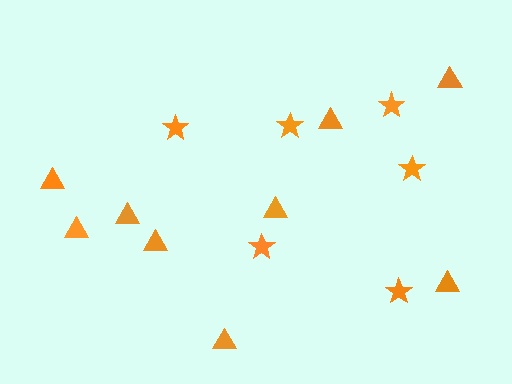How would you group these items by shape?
There are 2 groups: one group of triangles (9) and one group of stars (6).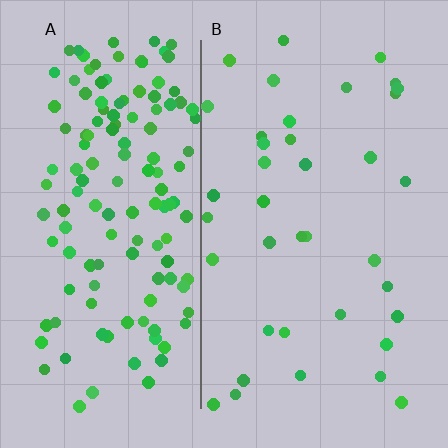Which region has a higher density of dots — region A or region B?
A (the left).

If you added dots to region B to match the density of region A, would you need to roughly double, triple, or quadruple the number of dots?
Approximately quadruple.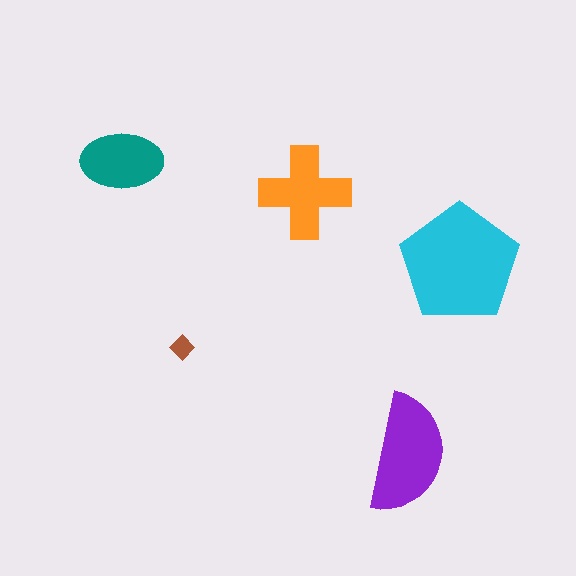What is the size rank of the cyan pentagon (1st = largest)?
1st.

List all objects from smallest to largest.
The brown diamond, the teal ellipse, the orange cross, the purple semicircle, the cyan pentagon.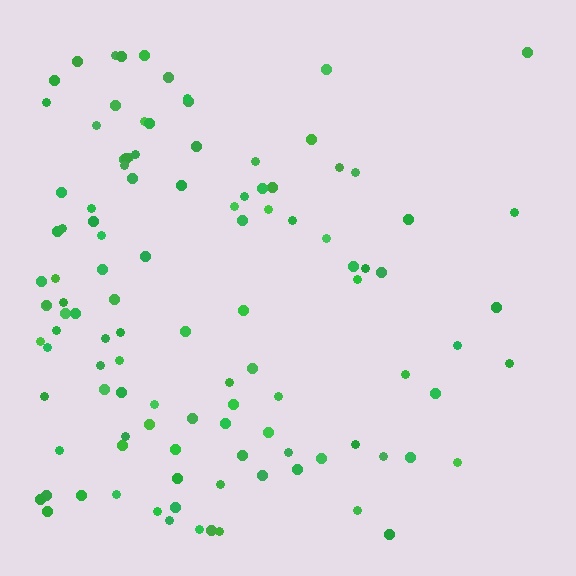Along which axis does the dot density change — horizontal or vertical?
Horizontal.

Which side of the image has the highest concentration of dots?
The left.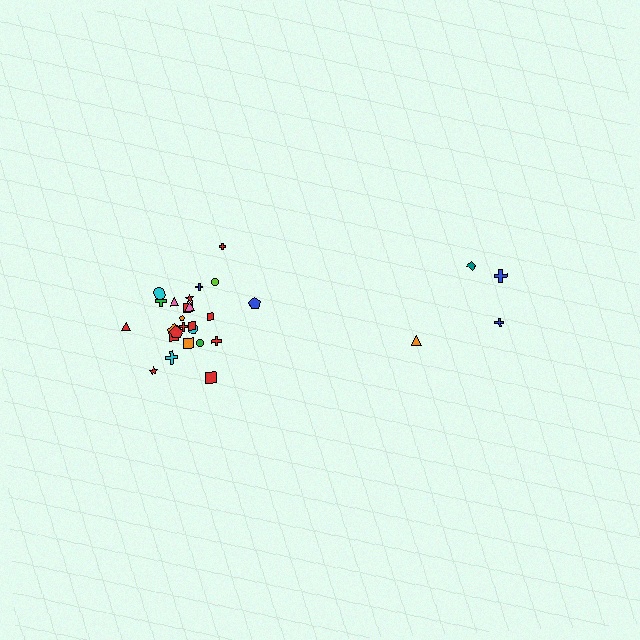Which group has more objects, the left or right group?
The left group.